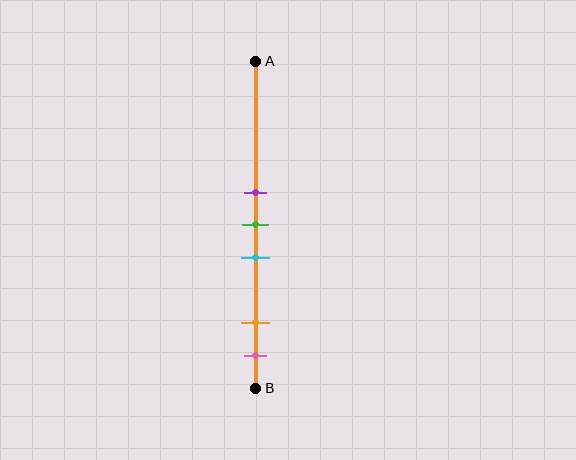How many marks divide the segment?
There are 5 marks dividing the segment.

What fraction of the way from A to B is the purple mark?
The purple mark is approximately 40% (0.4) of the way from A to B.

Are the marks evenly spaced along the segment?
No, the marks are not evenly spaced.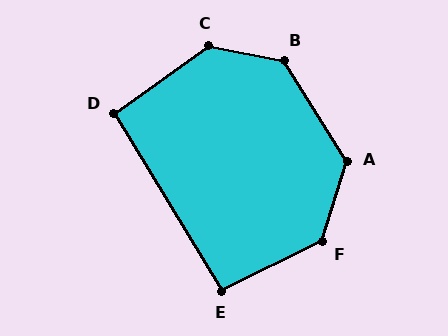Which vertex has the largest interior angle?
C, at approximately 133 degrees.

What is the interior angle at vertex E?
Approximately 95 degrees (obtuse).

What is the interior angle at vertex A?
Approximately 131 degrees (obtuse).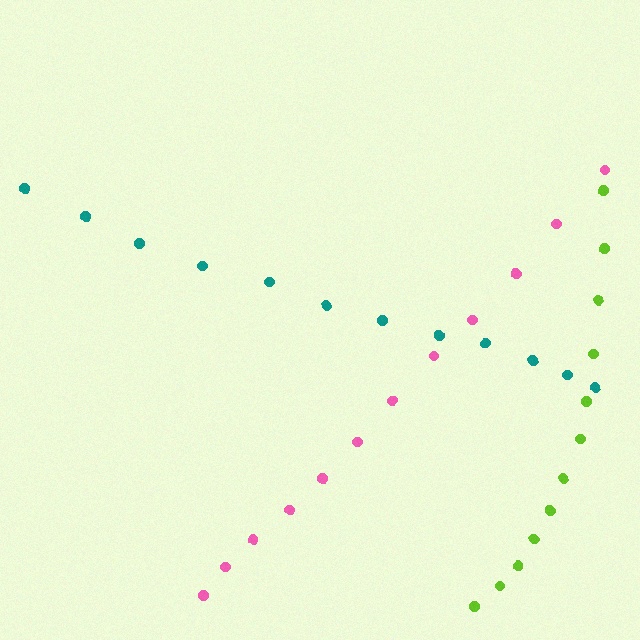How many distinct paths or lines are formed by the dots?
There are 3 distinct paths.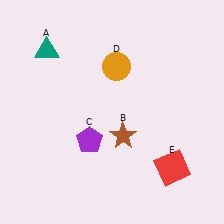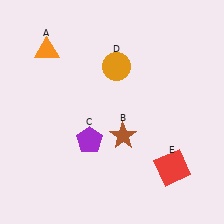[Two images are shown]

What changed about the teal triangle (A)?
In Image 1, A is teal. In Image 2, it changed to orange.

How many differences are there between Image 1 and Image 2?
There is 1 difference between the two images.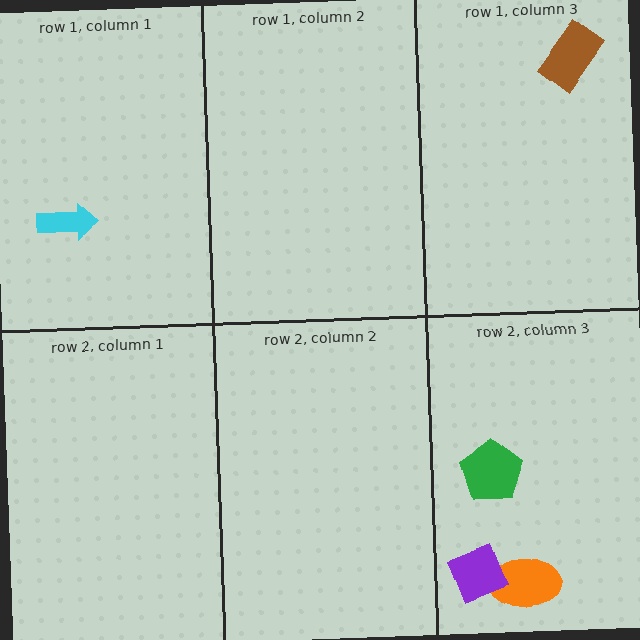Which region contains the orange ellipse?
The row 2, column 3 region.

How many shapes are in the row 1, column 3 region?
1.